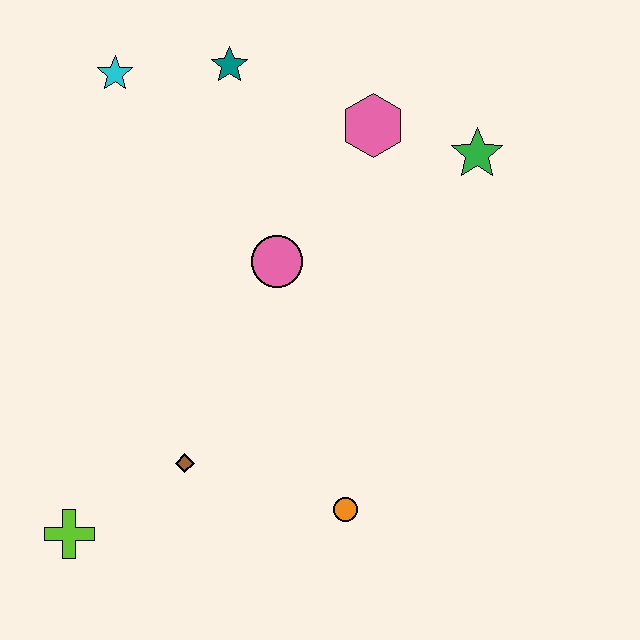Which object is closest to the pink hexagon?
The green star is closest to the pink hexagon.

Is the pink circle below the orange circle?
No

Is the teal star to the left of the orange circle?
Yes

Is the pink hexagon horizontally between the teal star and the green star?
Yes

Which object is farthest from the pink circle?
The lime cross is farthest from the pink circle.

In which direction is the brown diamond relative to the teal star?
The brown diamond is below the teal star.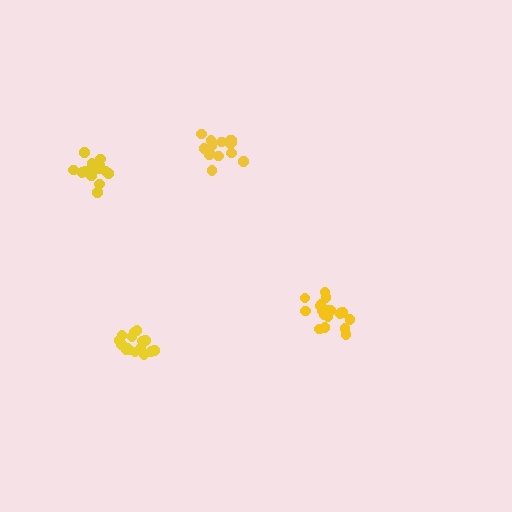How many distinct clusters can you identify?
There are 4 distinct clusters.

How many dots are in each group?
Group 1: 15 dots, Group 2: 15 dots, Group 3: 16 dots, Group 4: 18 dots (64 total).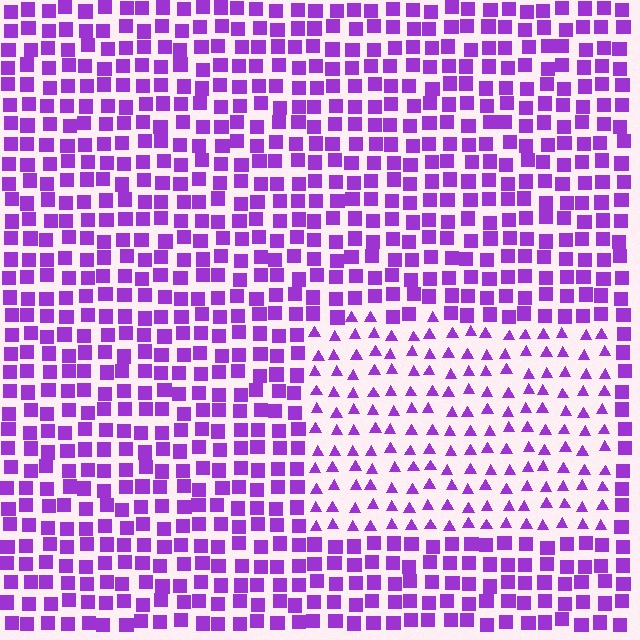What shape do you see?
I see a rectangle.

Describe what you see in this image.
The image is filled with small purple elements arranged in a uniform grid. A rectangle-shaped region contains triangles, while the surrounding area contains squares. The boundary is defined purely by the change in element shape.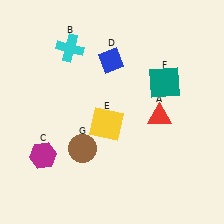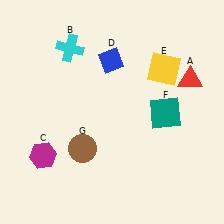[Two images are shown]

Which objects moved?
The objects that moved are: the red triangle (A), the yellow square (E), the teal square (F).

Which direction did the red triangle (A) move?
The red triangle (A) moved up.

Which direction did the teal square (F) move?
The teal square (F) moved down.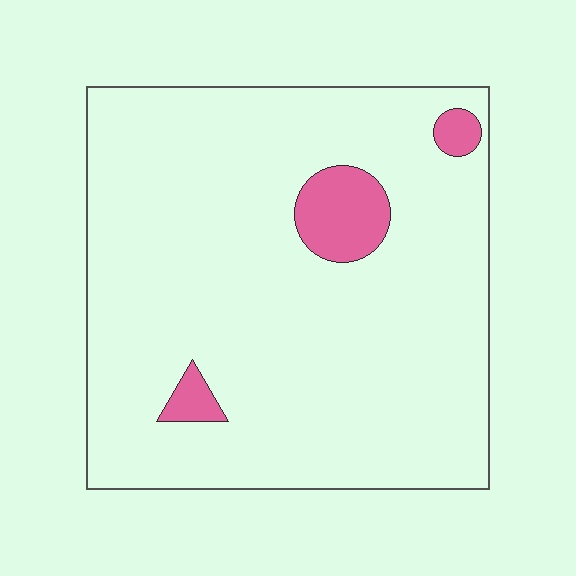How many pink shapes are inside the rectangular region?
3.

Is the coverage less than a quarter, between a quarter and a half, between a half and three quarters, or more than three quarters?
Less than a quarter.